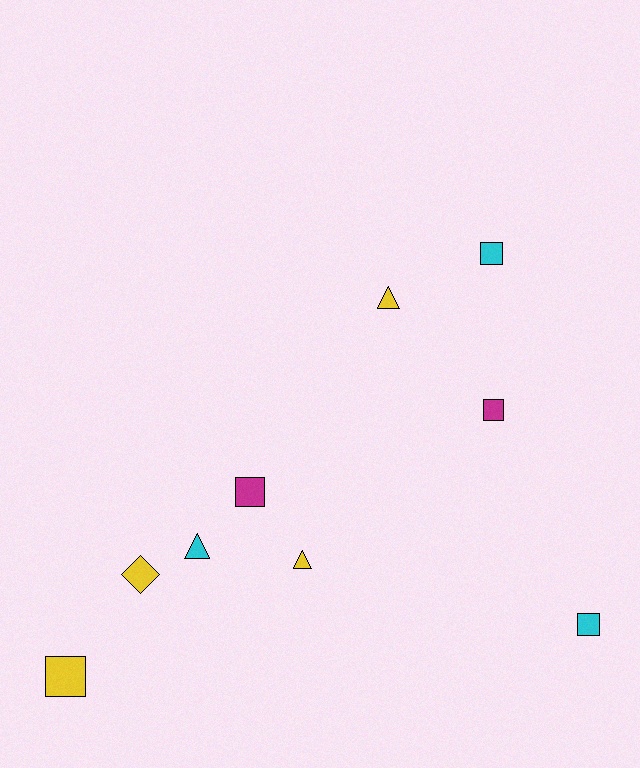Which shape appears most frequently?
Square, with 5 objects.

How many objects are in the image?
There are 9 objects.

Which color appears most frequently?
Yellow, with 4 objects.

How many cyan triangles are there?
There is 1 cyan triangle.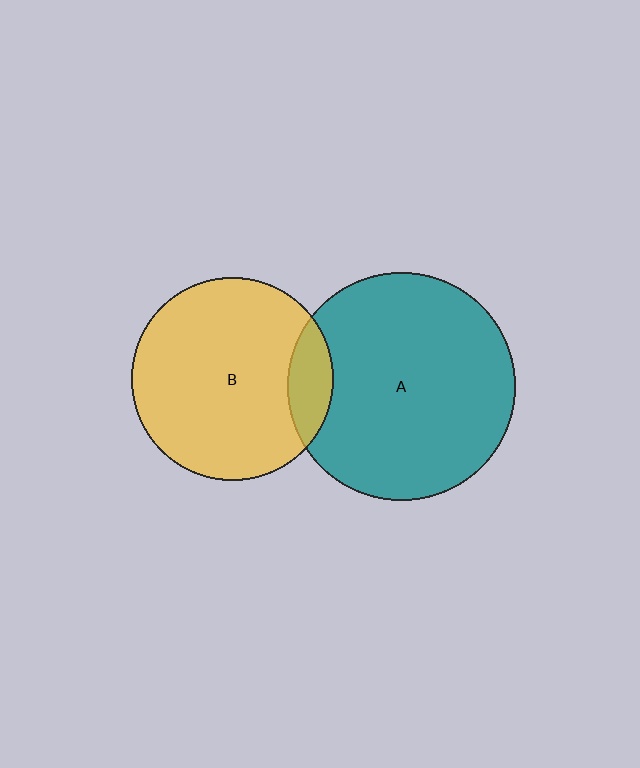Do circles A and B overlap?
Yes.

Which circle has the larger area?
Circle A (teal).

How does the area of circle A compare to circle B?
Approximately 1.3 times.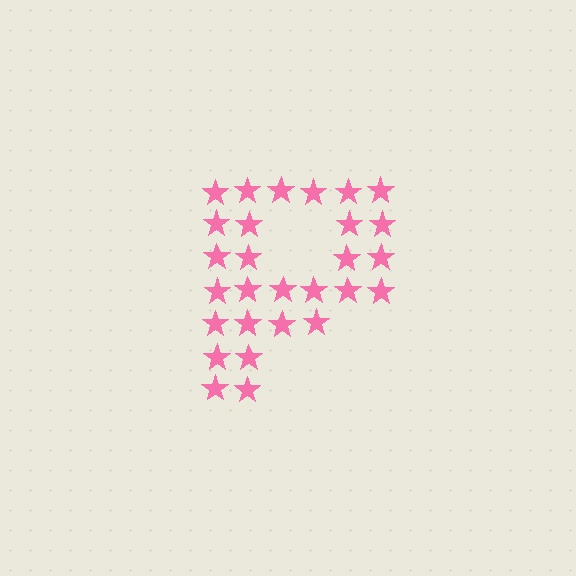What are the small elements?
The small elements are stars.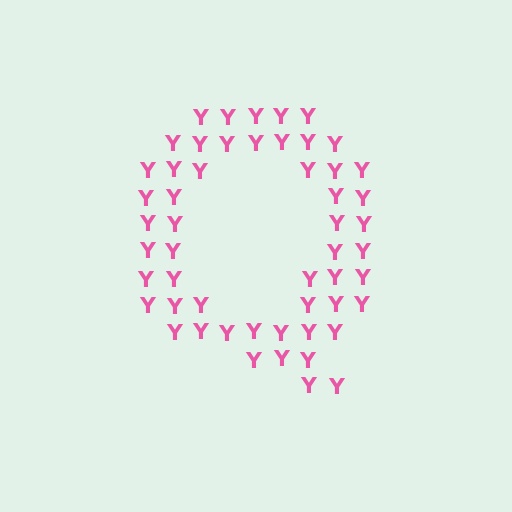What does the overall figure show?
The overall figure shows the letter Q.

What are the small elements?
The small elements are letter Y's.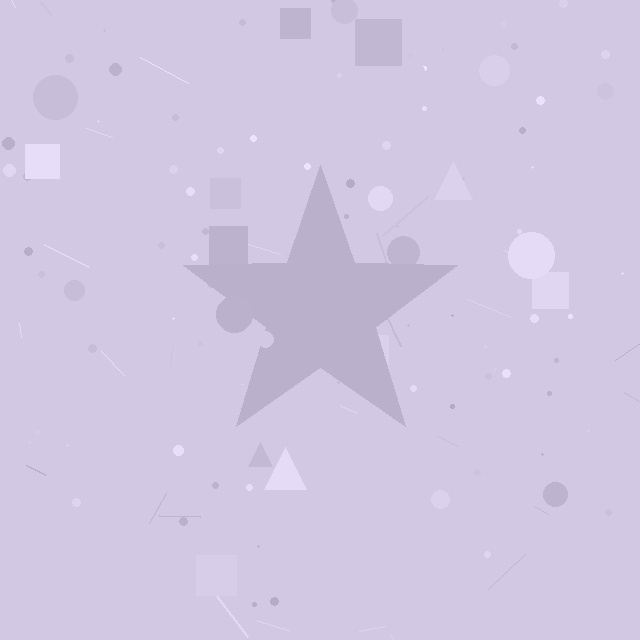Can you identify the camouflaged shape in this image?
The camouflaged shape is a star.